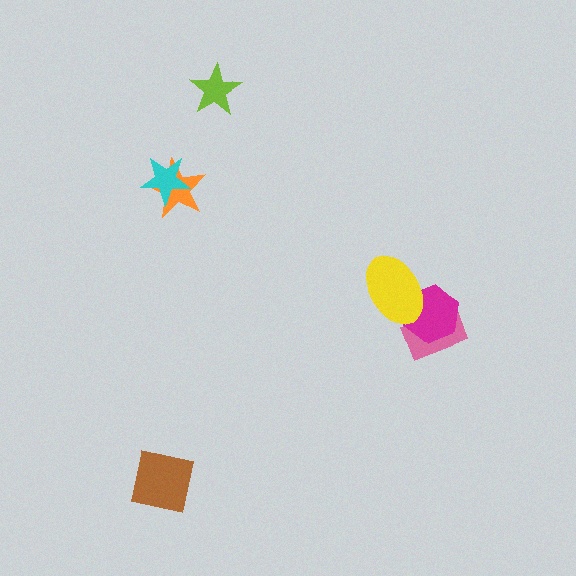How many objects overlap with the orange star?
1 object overlaps with the orange star.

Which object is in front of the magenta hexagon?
The yellow ellipse is in front of the magenta hexagon.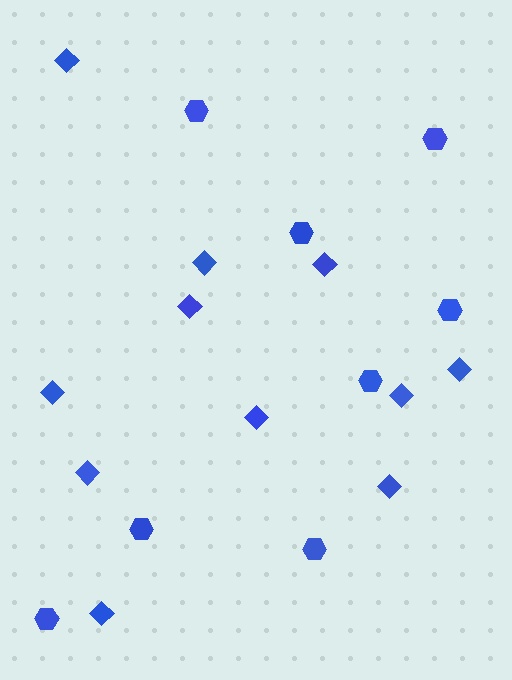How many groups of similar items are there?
There are 2 groups: one group of diamonds (11) and one group of hexagons (8).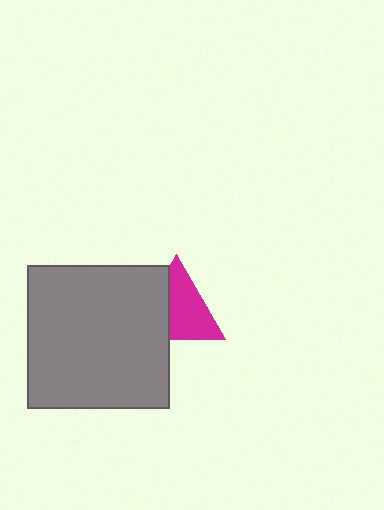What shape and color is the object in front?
The object in front is a gray square.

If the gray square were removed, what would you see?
You would see the complete magenta triangle.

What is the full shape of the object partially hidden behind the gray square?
The partially hidden object is a magenta triangle.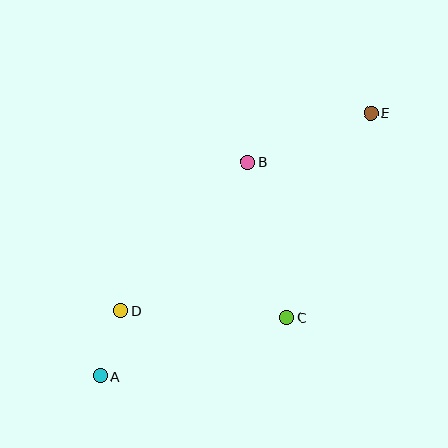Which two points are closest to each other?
Points A and D are closest to each other.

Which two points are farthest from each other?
Points A and E are farthest from each other.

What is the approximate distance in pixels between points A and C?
The distance between A and C is approximately 195 pixels.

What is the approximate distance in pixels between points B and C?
The distance between B and C is approximately 160 pixels.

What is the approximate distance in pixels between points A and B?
The distance between A and B is approximately 260 pixels.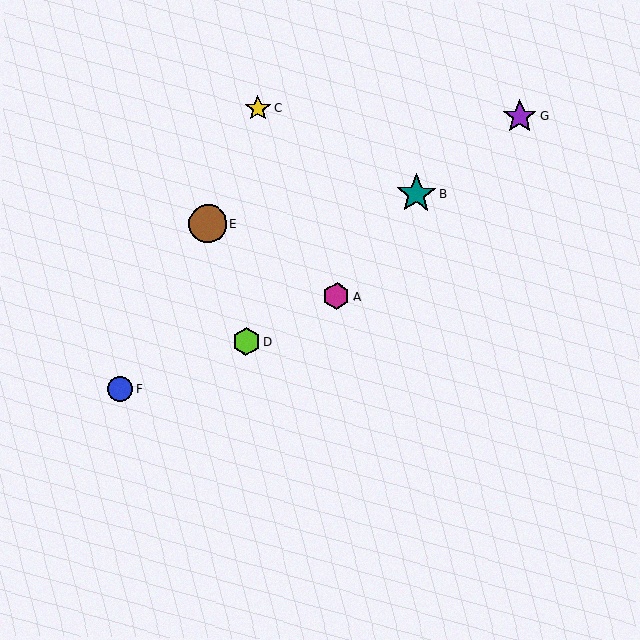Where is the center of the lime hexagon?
The center of the lime hexagon is at (246, 341).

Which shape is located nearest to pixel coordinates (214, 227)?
The brown circle (labeled E) at (208, 223) is nearest to that location.